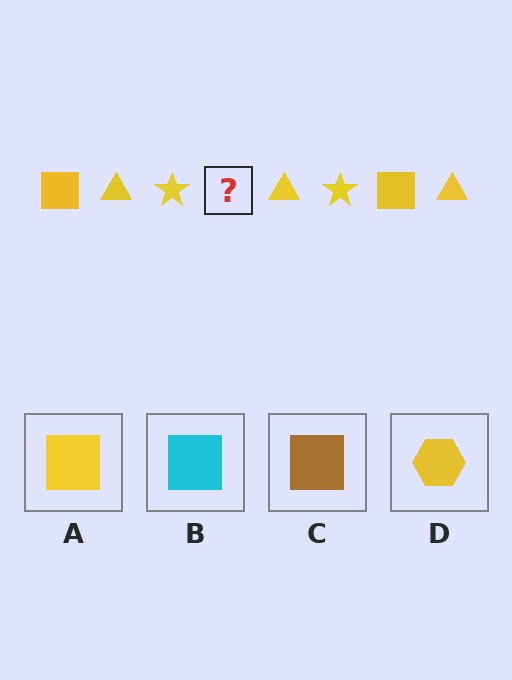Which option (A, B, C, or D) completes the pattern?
A.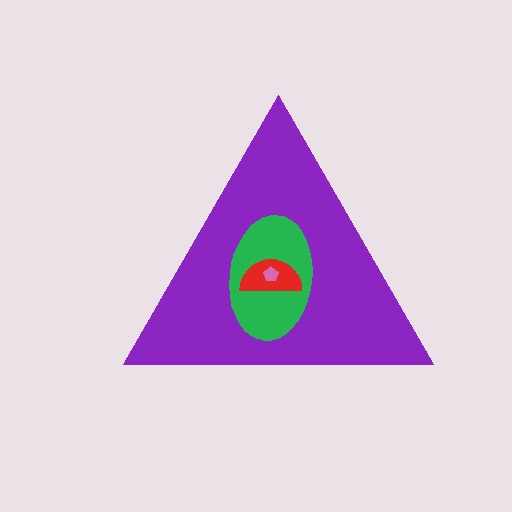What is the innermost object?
The pink pentagon.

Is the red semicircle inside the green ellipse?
Yes.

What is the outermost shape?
The purple triangle.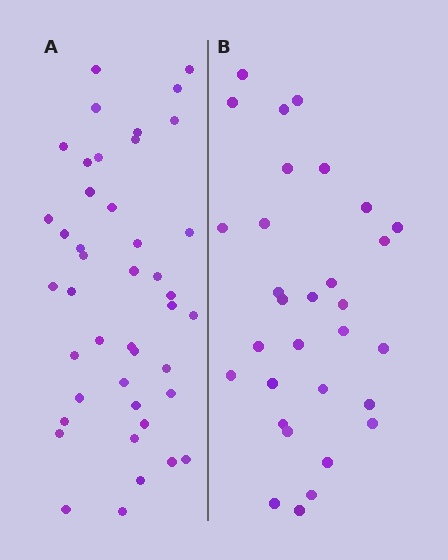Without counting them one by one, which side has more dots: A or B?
Region A (the left region) has more dots.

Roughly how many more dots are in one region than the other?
Region A has roughly 12 or so more dots than region B.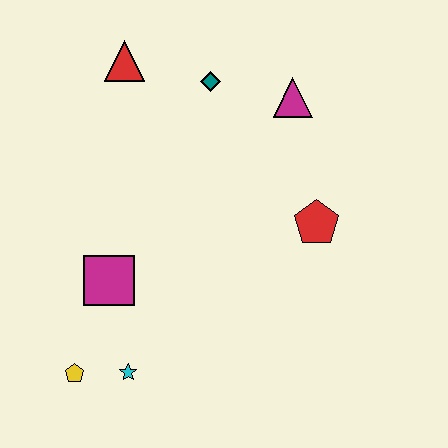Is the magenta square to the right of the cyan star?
No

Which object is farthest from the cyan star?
The magenta triangle is farthest from the cyan star.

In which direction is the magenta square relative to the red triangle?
The magenta square is below the red triangle.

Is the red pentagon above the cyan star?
Yes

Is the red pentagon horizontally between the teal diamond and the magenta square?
No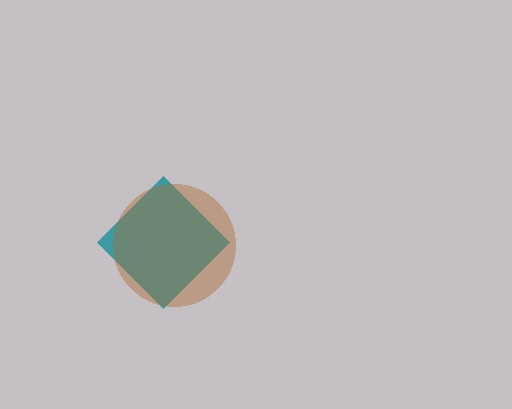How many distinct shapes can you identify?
There are 2 distinct shapes: a teal diamond, a brown circle.